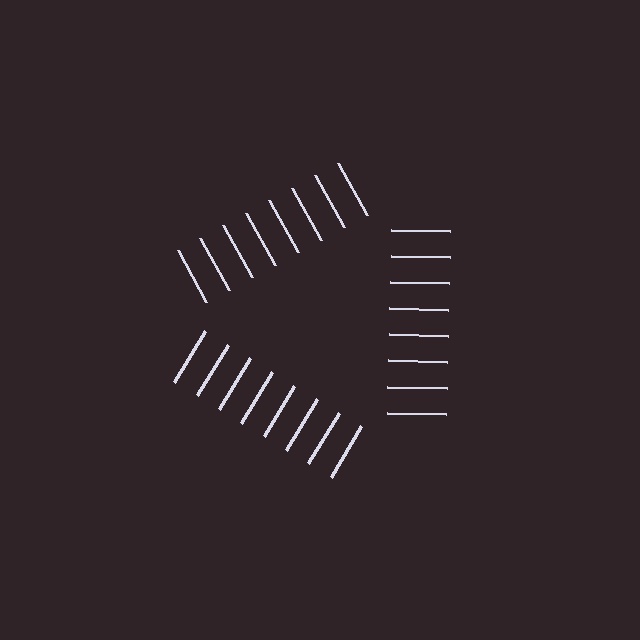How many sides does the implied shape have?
3 sides — the line-ends trace a triangle.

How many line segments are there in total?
24 — 8 along each of the 3 edges.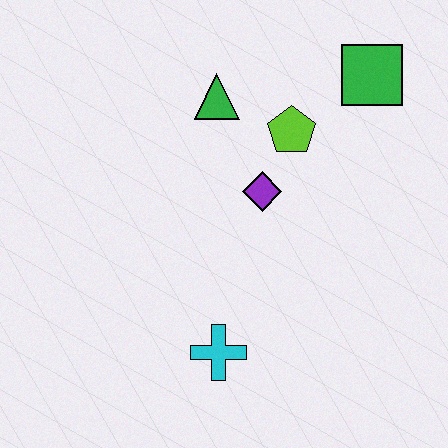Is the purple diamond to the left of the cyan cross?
No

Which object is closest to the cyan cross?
The purple diamond is closest to the cyan cross.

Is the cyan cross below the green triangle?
Yes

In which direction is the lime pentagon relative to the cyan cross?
The lime pentagon is above the cyan cross.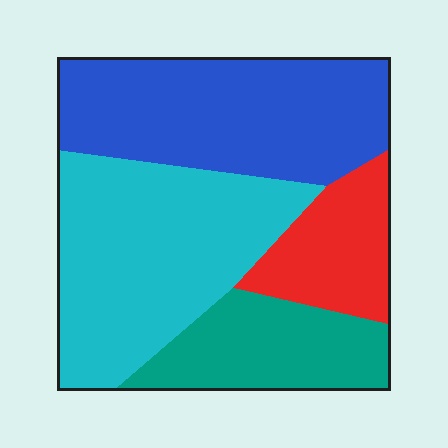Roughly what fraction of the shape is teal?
Teal takes up about one sixth (1/6) of the shape.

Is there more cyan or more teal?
Cyan.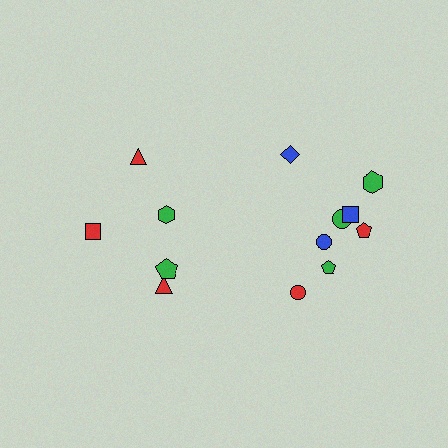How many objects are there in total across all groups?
There are 13 objects.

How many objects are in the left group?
There are 5 objects.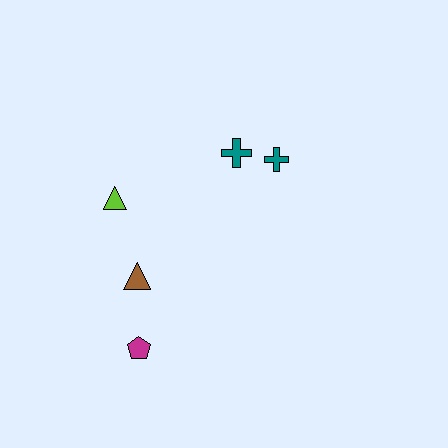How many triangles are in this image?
There are 2 triangles.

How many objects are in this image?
There are 5 objects.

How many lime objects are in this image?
There is 1 lime object.